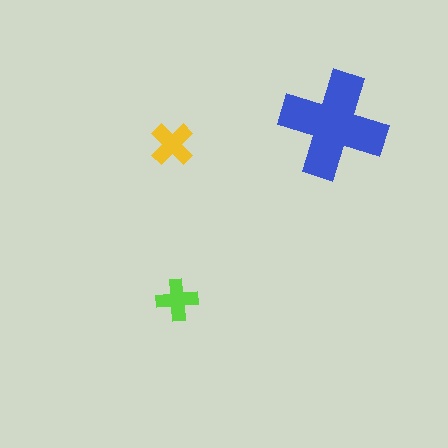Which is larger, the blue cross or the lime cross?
The blue one.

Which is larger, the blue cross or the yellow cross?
The blue one.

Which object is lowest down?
The lime cross is bottommost.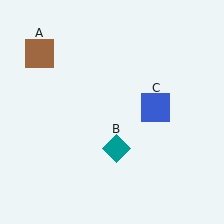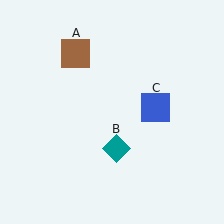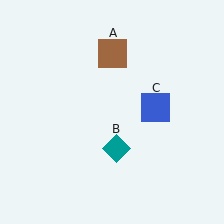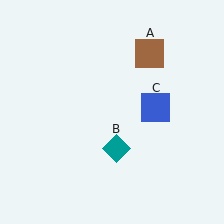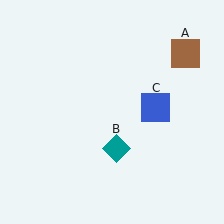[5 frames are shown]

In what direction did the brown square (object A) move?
The brown square (object A) moved right.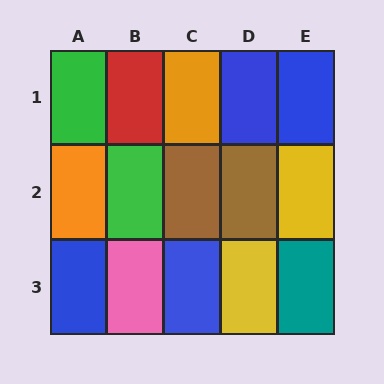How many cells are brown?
2 cells are brown.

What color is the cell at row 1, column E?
Blue.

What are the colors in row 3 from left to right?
Blue, pink, blue, yellow, teal.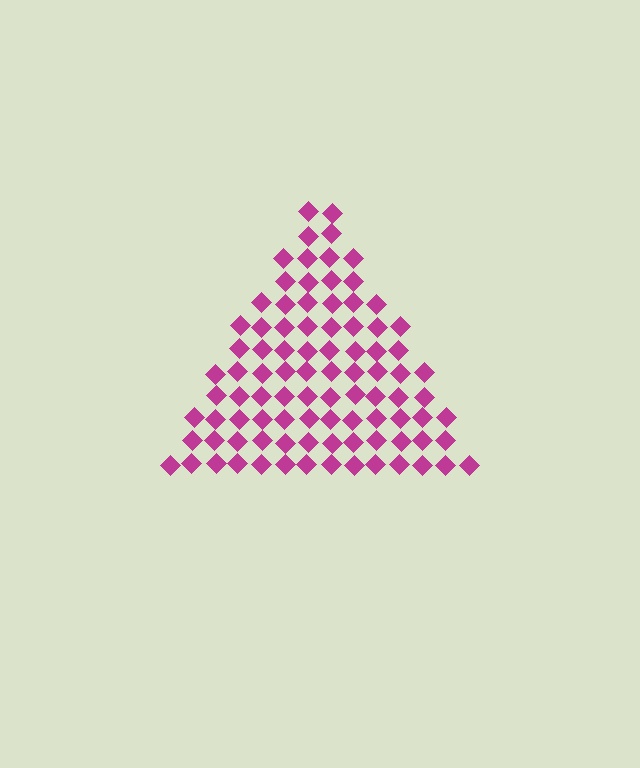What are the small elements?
The small elements are diamonds.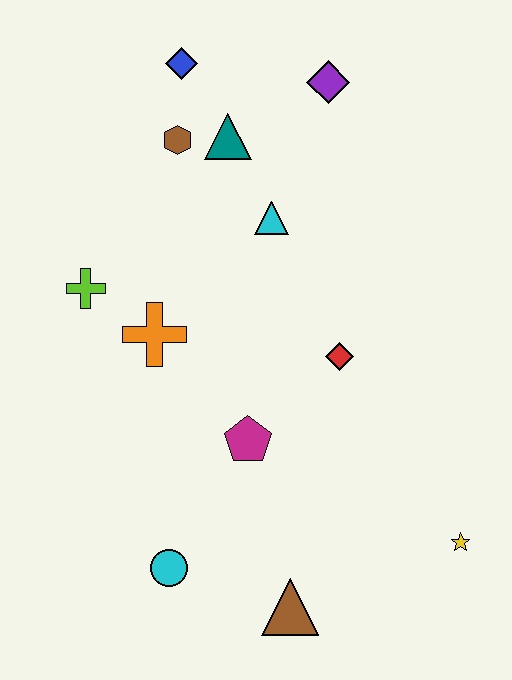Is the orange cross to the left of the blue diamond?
Yes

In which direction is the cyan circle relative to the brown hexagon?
The cyan circle is below the brown hexagon.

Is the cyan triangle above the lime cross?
Yes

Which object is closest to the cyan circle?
The brown triangle is closest to the cyan circle.